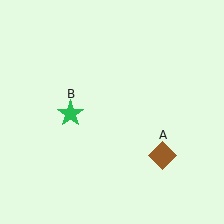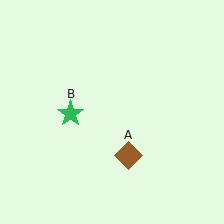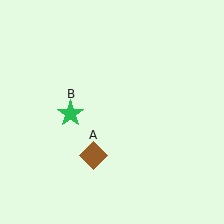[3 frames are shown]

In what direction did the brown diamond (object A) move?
The brown diamond (object A) moved left.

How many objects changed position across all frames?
1 object changed position: brown diamond (object A).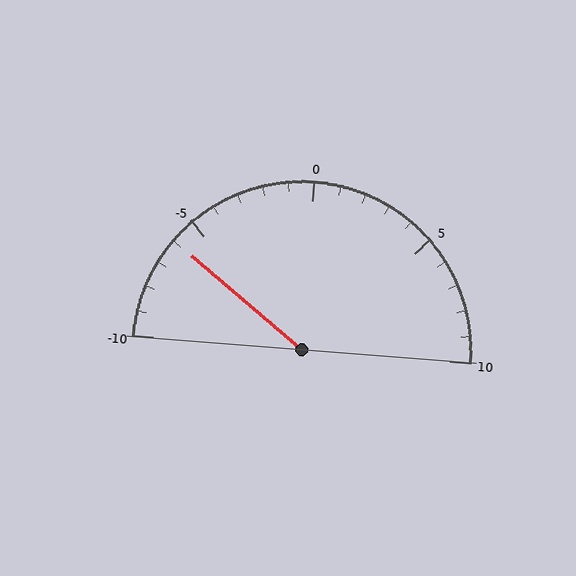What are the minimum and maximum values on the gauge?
The gauge ranges from -10 to 10.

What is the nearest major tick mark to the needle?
The nearest major tick mark is -5.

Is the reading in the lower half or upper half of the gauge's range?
The reading is in the lower half of the range (-10 to 10).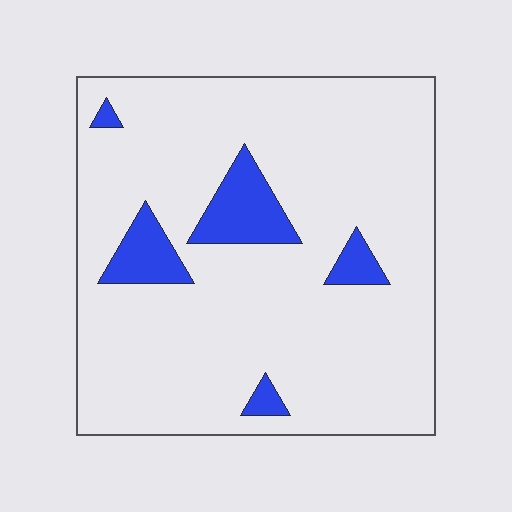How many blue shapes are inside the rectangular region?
5.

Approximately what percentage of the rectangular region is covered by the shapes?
Approximately 10%.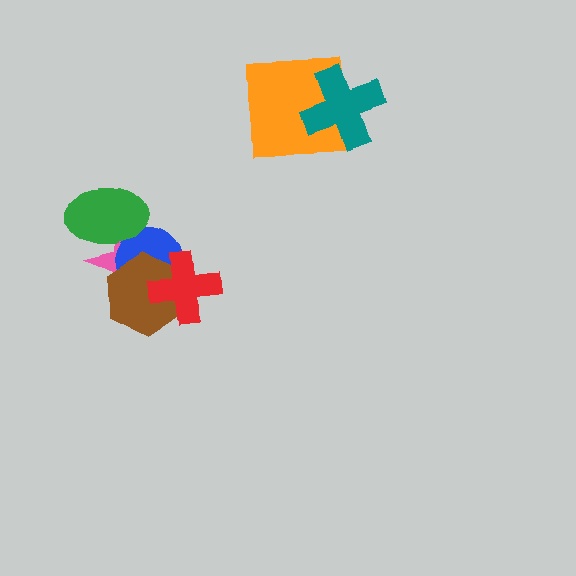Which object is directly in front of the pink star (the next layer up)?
The blue circle is directly in front of the pink star.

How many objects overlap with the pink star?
4 objects overlap with the pink star.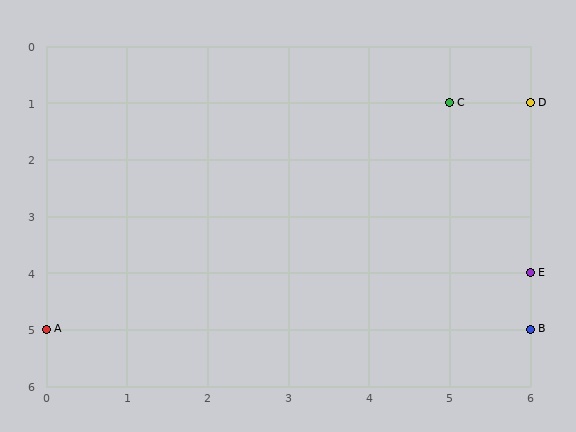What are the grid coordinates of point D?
Point D is at grid coordinates (6, 1).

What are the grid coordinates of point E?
Point E is at grid coordinates (6, 4).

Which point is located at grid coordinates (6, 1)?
Point D is at (6, 1).